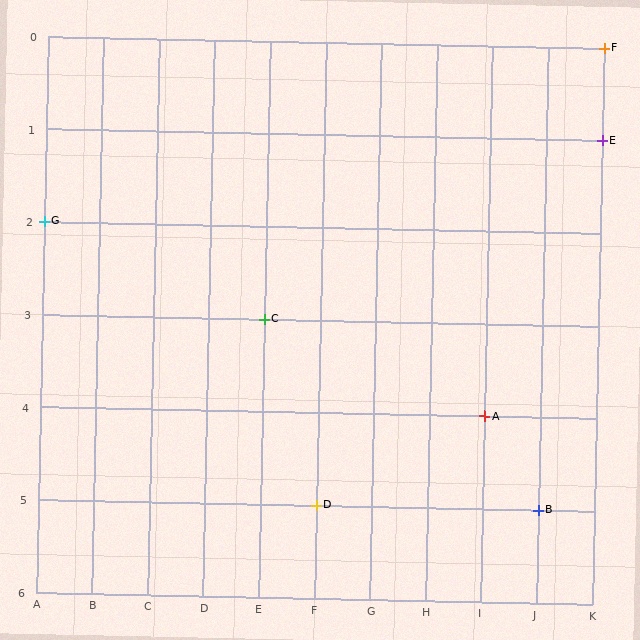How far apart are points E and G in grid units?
Points E and G are 10 columns and 1 row apart (about 10.0 grid units diagonally).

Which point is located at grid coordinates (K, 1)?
Point E is at (K, 1).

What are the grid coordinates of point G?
Point G is at grid coordinates (A, 2).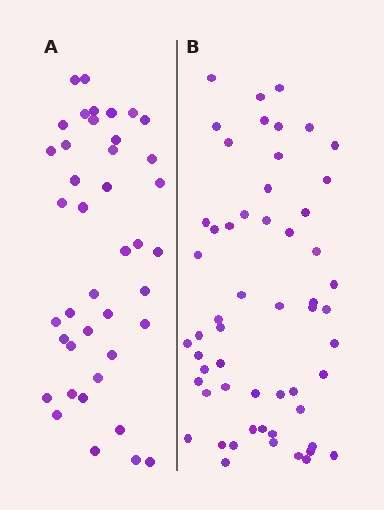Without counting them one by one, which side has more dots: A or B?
Region B (the right region) has more dots.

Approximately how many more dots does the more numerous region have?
Region B has approximately 15 more dots than region A.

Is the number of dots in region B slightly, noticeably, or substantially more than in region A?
Region B has noticeably more, but not dramatically so. The ratio is roughly 1.4 to 1.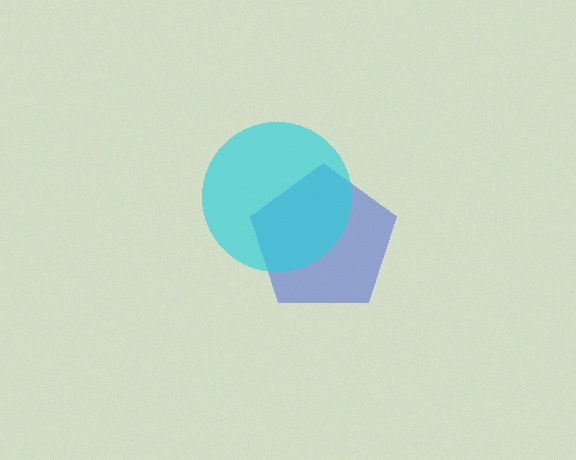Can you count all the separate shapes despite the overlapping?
Yes, there are 2 separate shapes.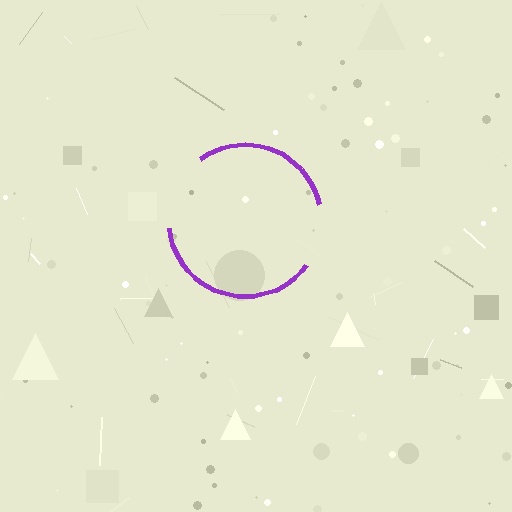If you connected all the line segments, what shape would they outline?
They would outline a circle.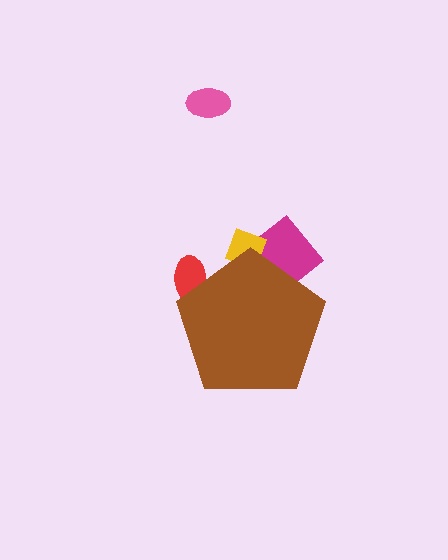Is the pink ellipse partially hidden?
No, the pink ellipse is fully visible.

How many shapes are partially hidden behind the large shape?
3 shapes are partially hidden.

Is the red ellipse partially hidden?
Yes, the red ellipse is partially hidden behind the brown pentagon.